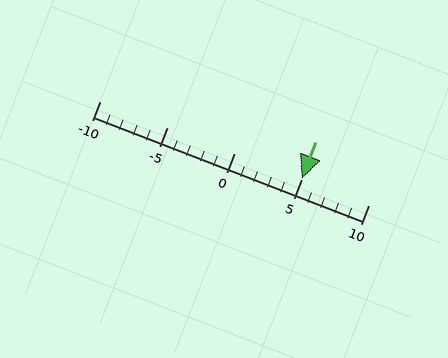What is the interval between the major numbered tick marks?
The major tick marks are spaced 5 units apart.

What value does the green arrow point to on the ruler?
The green arrow points to approximately 5.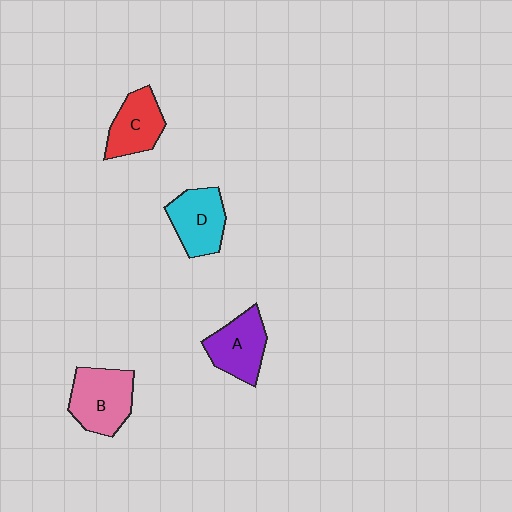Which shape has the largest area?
Shape B (pink).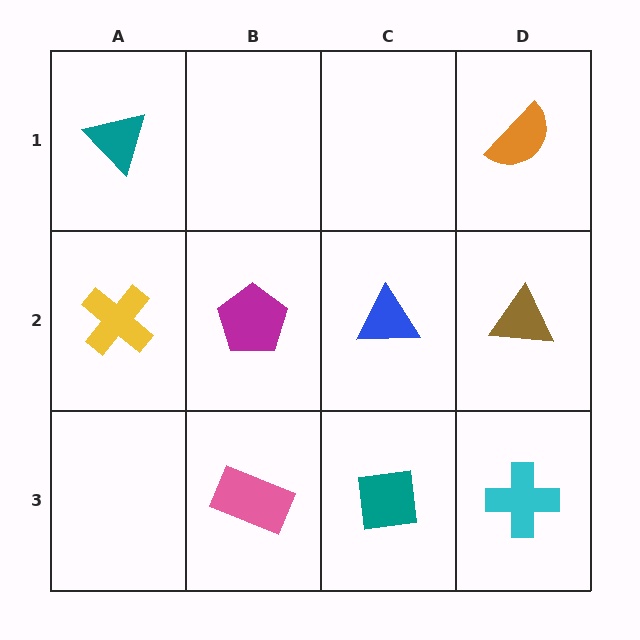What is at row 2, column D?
A brown triangle.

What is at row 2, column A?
A yellow cross.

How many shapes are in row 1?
2 shapes.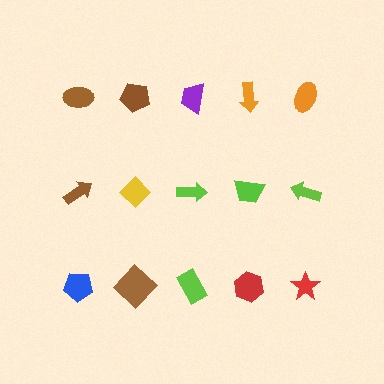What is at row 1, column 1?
A brown ellipse.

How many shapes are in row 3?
5 shapes.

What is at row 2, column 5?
A lime arrow.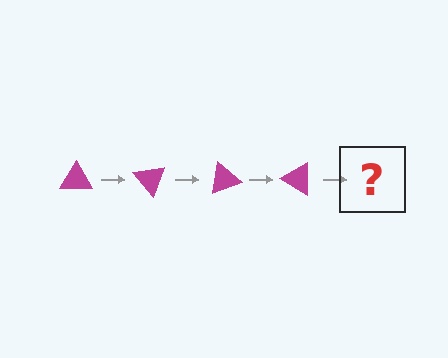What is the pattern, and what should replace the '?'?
The pattern is that the triangle rotates 50 degrees each step. The '?' should be a magenta triangle rotated 200 degrees.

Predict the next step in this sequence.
The next step is a magenta triangle rotated 200 degrees.